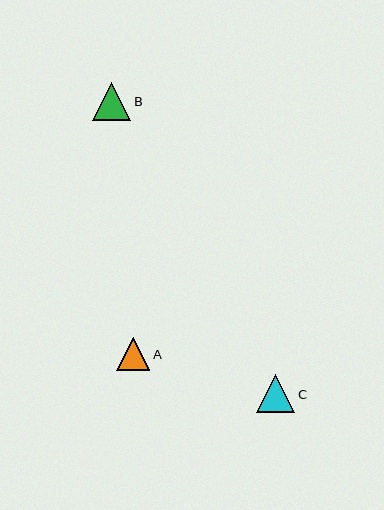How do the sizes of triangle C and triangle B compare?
Triangle C and triangle B are approximately the same size.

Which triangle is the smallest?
Triangle A is the smallest with a size of approximately 33 pixels.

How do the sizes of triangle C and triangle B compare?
Triangle C and triangle B are approximately the same size.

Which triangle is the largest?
Triangle C is the largest with a size of approximately 38 pixels.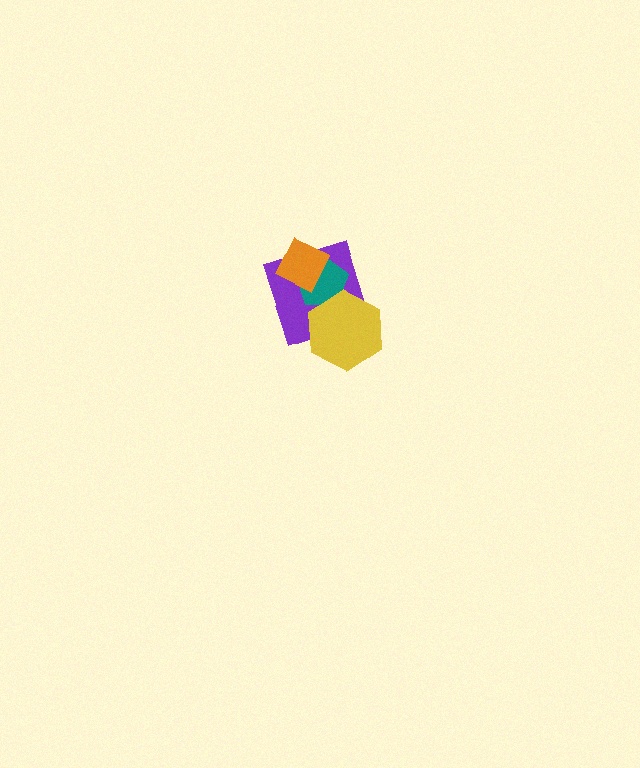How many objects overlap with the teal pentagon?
3 objects overlap with the teal pentagon.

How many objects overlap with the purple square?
3 objects overlap with the purple square.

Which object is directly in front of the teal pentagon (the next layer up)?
The orange diamond is directly in front of the teal pentagon.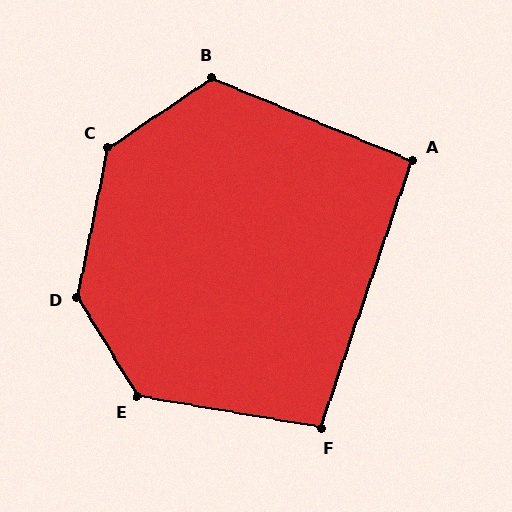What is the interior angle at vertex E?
Approximately 131 degrees (obtuse).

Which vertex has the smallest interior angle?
A, at approximately 93 degrees.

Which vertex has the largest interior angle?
D, at approximately 137 degrees.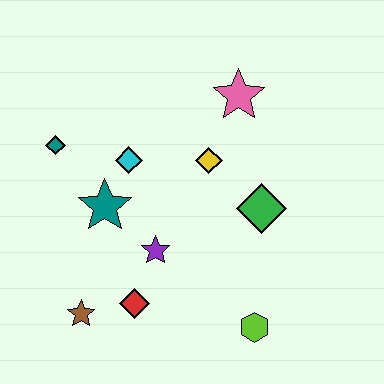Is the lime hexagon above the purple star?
No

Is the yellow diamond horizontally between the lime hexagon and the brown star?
Yes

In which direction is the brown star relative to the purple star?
The brown star is to the left of the purple star.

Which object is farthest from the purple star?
The pink star is farthest from the purple star.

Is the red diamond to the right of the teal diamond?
Yes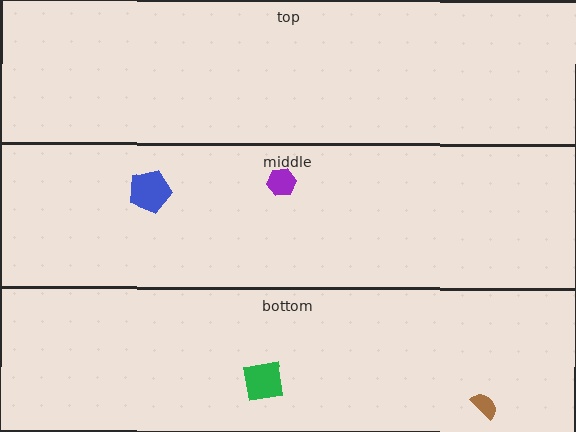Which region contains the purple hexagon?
The middle region.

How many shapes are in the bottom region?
2.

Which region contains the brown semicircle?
The bottom region.